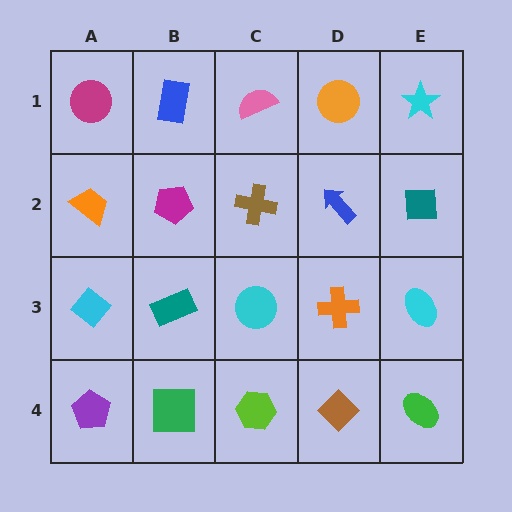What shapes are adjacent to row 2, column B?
A blue rectangle (row 1, column B), a teal rectangle (row 3, column B), an orange trapezoid (row 2, column A), a brown cross (row 2, column C).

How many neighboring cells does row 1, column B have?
3.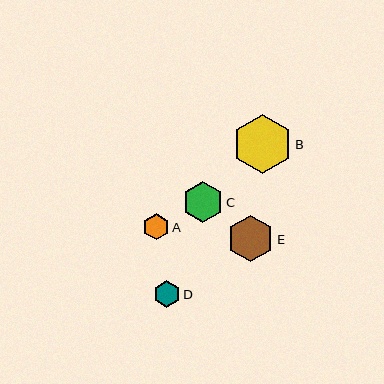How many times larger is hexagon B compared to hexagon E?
Hexagon B is approximately 1.3 times the size of hexagon E.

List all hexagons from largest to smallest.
From largest to smallest: B, E, C, D, A.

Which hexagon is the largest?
Hexagon B is the largest with a size of approximately 59 pixels.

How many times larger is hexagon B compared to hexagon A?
Hexagon B is approximately 2.3 times the size of hexagon A.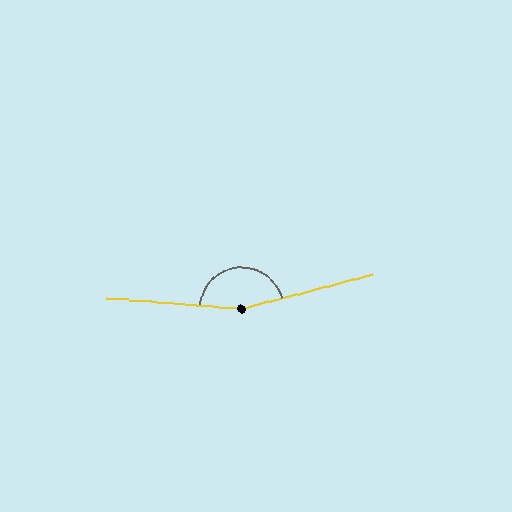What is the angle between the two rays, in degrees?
Approximately 161 degrees.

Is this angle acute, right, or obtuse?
It is obtuse.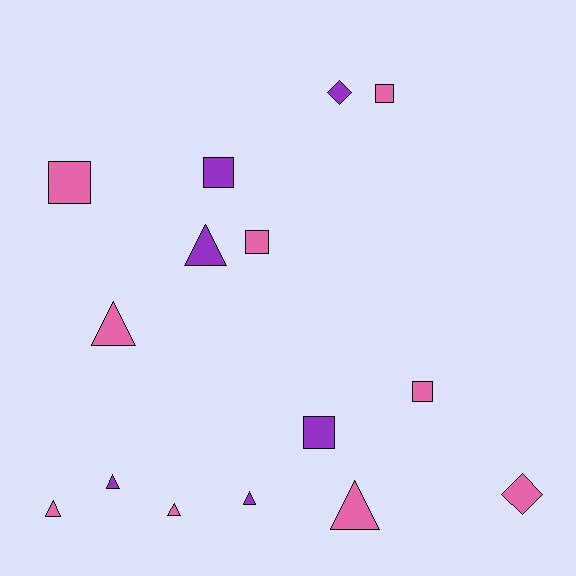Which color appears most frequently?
Pink, with 9 objects.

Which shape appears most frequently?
Triangle, with 7 objects.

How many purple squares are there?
There are 2 purple squares.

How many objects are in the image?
There are 15 objects.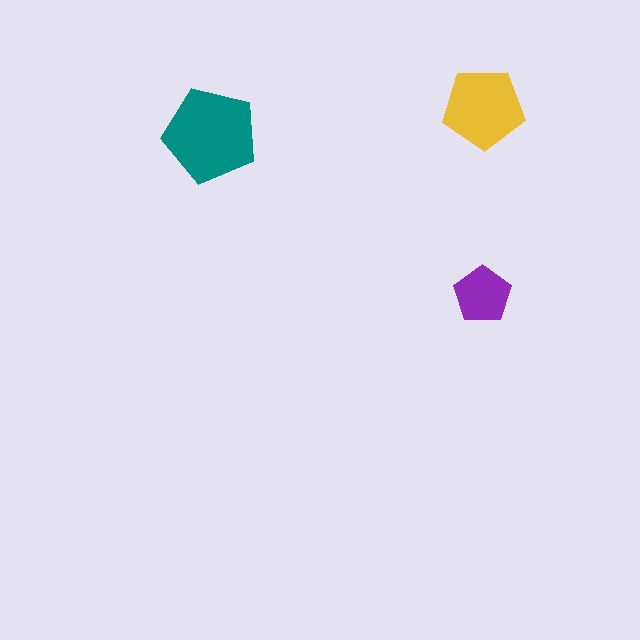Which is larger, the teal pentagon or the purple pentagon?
The teal one.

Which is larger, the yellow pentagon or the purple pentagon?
The yellow one.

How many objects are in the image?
There are 3 objects in the image.